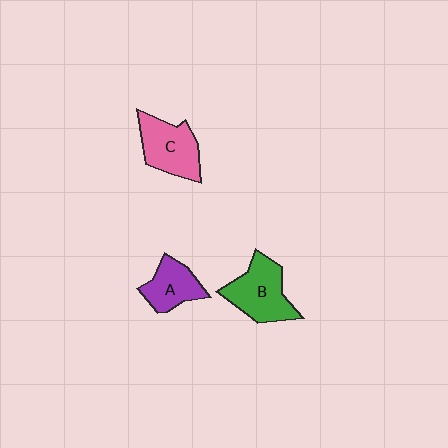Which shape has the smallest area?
Shape A (purple).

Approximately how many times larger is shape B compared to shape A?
Approximately 1.4 times.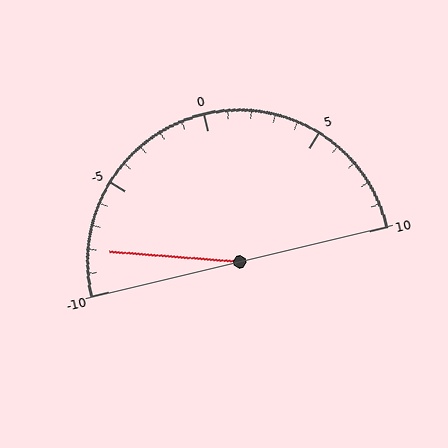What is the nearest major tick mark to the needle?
The nearest major tick mark is -10.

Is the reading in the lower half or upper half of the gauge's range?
The reading is in the lower half of the range (-10 to 10).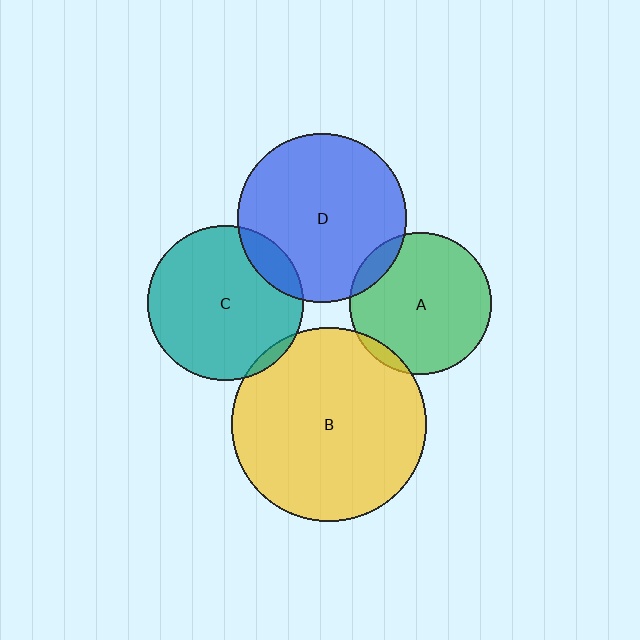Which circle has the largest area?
Circle B (yellow).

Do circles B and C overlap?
Yes.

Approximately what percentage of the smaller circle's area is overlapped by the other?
Approximately 5%.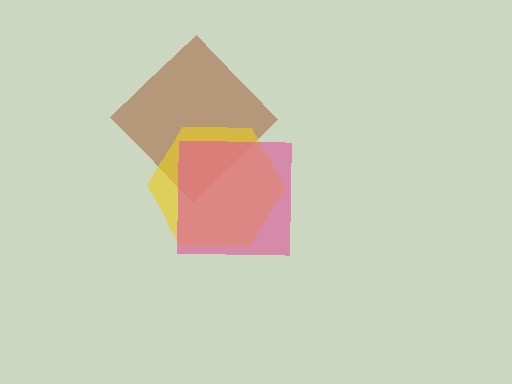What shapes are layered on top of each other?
The layered shapes are: a brown diamond, a yellow hexagon, a pink square.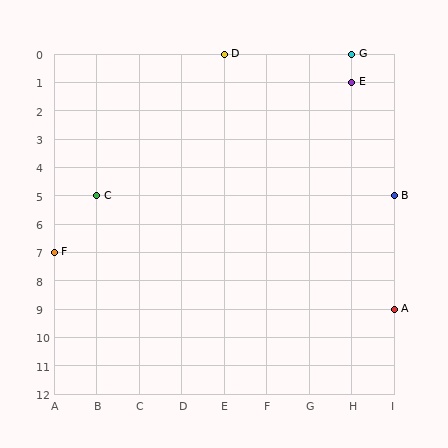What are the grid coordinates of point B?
Point B is at grid coordinates (I, 5).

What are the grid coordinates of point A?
Point A is at grid coordinates (I, 9).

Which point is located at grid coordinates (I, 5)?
Point B is at (I, 5).